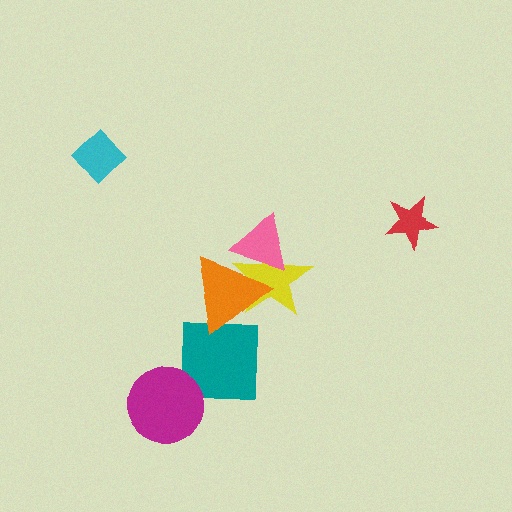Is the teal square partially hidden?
Yes, it is partially covered by another shape.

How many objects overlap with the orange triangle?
3 objects overlap with the orange triangle.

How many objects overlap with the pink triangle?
2 objects overlap with the pink triangle.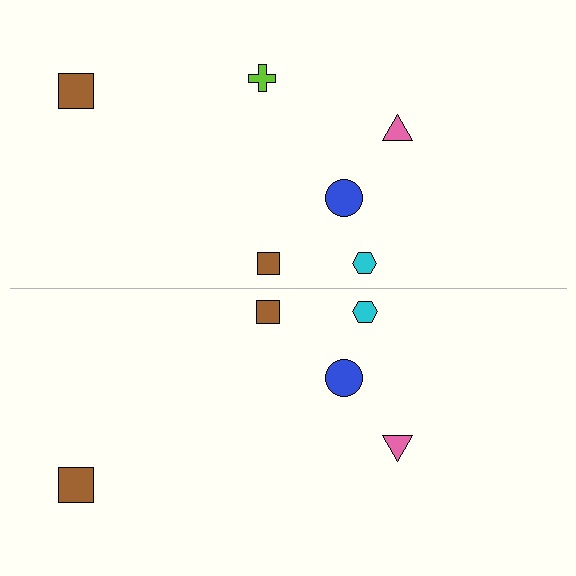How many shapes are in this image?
There are 11 shapes in this image.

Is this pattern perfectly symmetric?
No, the pattern is not perfectly symmetric. A lime cross is missing from the bottom side.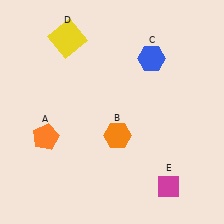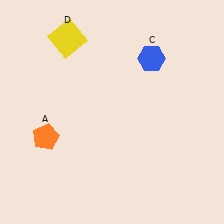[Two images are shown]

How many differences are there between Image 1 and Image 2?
There are 2 differences between the two images.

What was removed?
The magenta diamond (E), the orange hexagon (B) were removed in Image 2.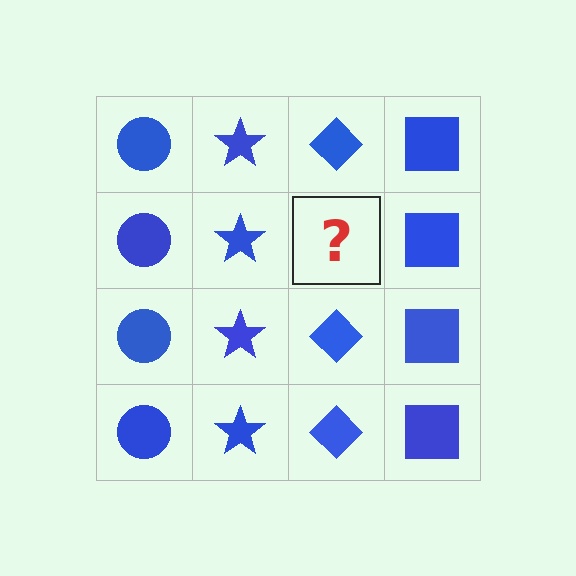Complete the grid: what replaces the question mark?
The question mark should be replaced with a blue diamond.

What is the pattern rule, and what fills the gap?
The rule is that each column has a consistent shape. The gap should be filled with a blue diamond.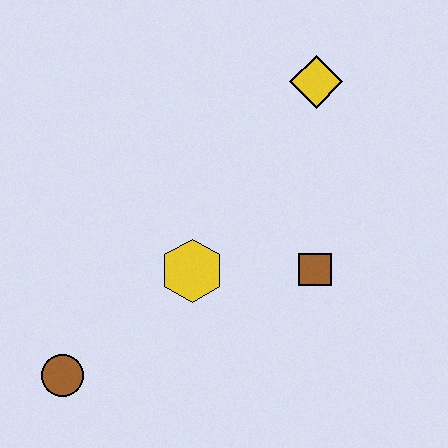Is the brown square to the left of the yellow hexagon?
No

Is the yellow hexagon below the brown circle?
No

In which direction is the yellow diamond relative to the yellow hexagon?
The yellow diamond is above the yellow hexagon.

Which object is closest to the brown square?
The yellow hexagon is closest to the brown square.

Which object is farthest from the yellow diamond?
The brown circle is farthest from the yellow diamond.